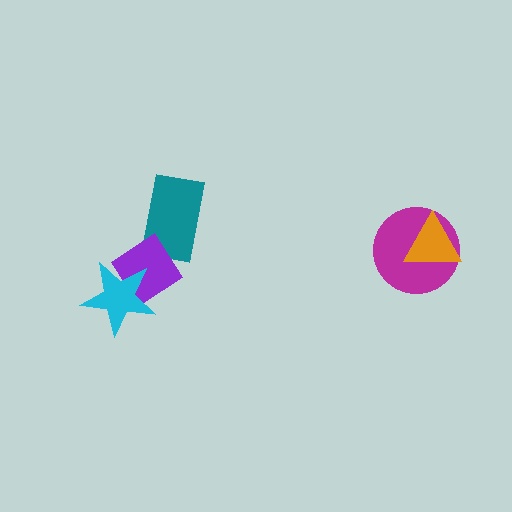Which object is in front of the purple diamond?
The cyan star is in front of the purple diamond.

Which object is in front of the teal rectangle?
The purple diamond is in front of the teal rectangle.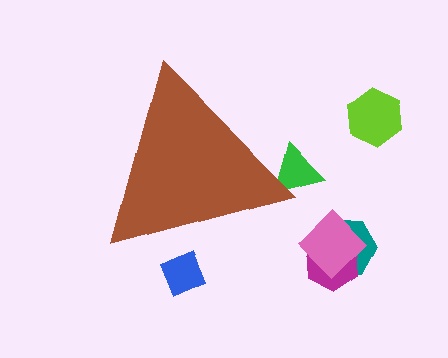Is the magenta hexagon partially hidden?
No, the magenta hexagon is fully visible.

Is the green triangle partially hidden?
Yes, the green triangle is partially hidden behind the brown triangle.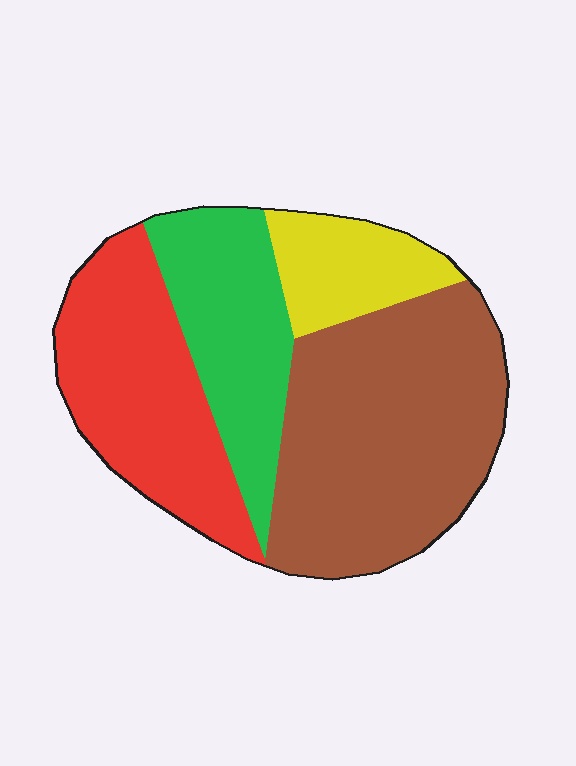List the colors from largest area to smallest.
From largest to smallest: brown, red, green, yellow.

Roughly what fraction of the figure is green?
Green takes up less than a quarter of the figure.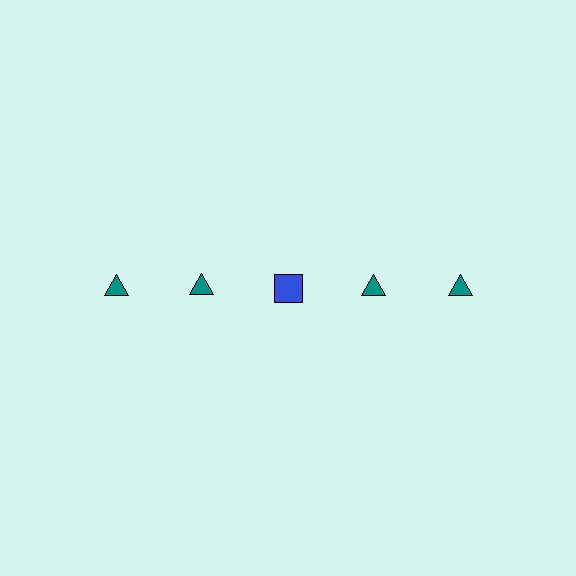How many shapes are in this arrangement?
There are 5 shapes arranged in a grid pattern.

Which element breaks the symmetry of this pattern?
The blue square in the top row, center column breaks the symmetry. All other shapes are teal triangles.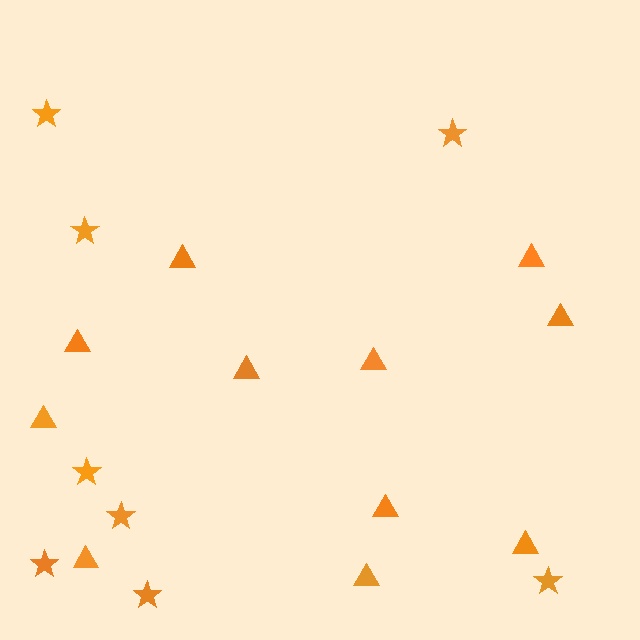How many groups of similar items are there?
There are 2 groups: one group of stars (8) and one group of triangles (11).